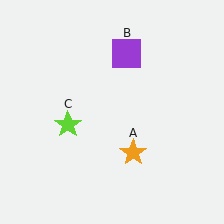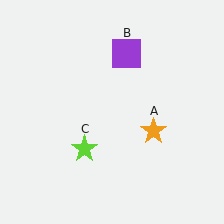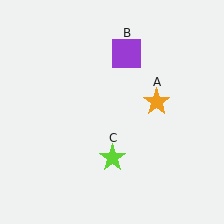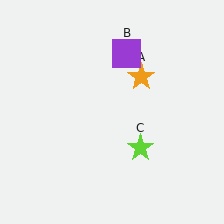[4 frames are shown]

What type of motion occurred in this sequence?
The orange star (object A), lime star (object C) rotated counterclockwise around the center of the scene.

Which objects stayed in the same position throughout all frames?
Purple square (object B) remained stationary.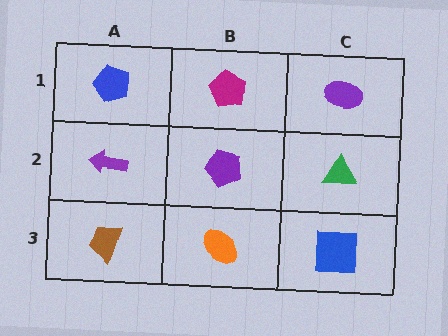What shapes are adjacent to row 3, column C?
A green triangle (row 2, column C), an orange ellipse (row 3, column B).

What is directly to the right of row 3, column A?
An orange ellipse.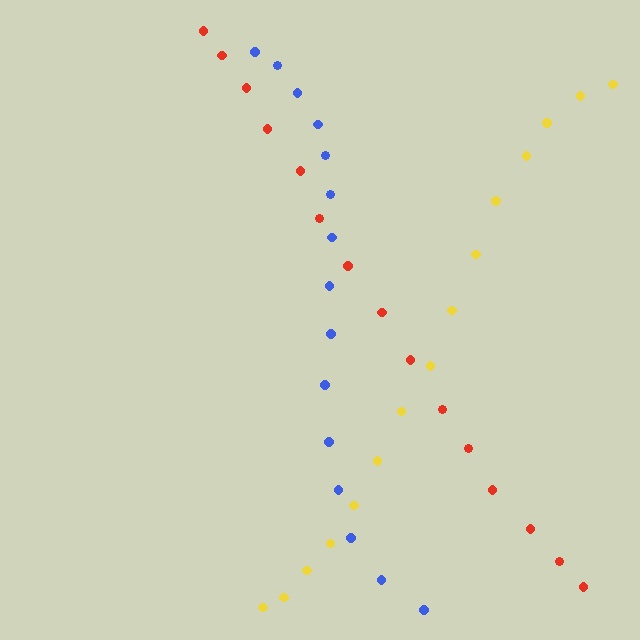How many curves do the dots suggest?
There are 3 distinct paths.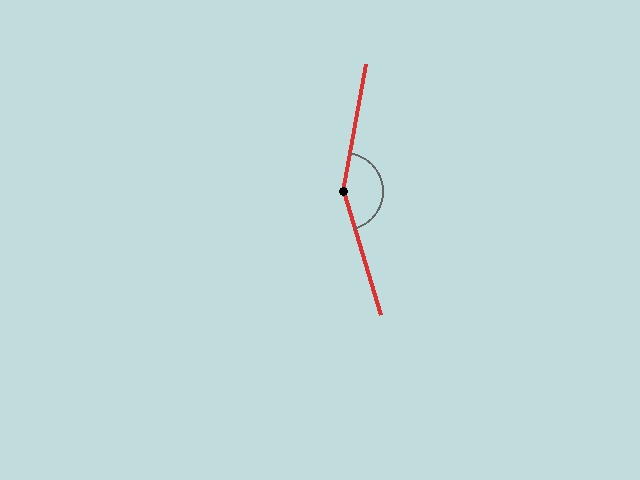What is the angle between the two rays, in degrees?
Approximately 153 degrees.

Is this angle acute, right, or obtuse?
It is obtuse.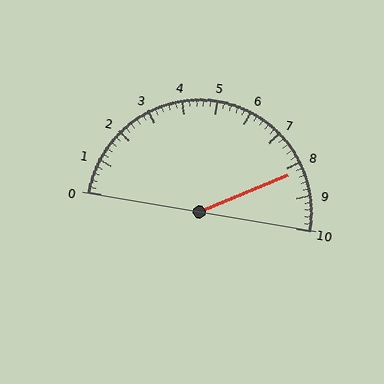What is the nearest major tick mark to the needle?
The nearest major tick mark is 8.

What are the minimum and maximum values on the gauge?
The gauge ranges from 0 to 10.